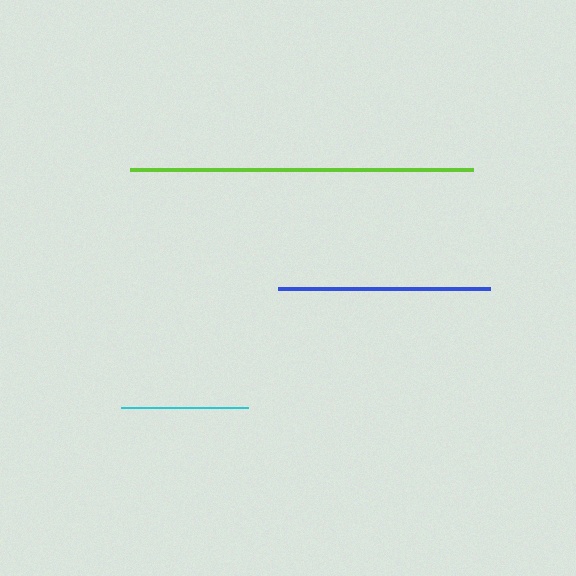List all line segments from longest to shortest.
From longest to shortest: lime, blue, cyan.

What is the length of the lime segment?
The lime segment is approximately 343 pixels long.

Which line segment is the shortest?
The cyan line is the shortest at approximately 127 pixels.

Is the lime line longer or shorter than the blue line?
The lime line is longer than the blue line.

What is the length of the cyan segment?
The cyan segment is approximately 127 pixels long.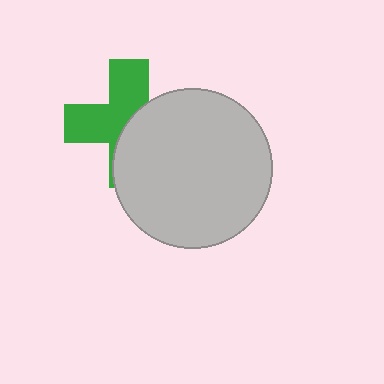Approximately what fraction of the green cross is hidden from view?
Roughly 49% of the green cross is hidden behind the light gray circle.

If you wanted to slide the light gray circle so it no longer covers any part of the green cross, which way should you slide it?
Slide it right — that is the most direct way to separate the two shapes.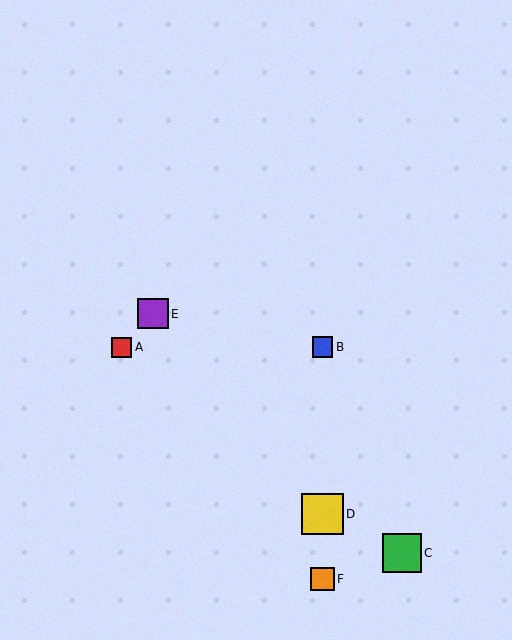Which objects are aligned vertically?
Objects B, D, F are aligned vertically.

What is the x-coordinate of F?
Object F is at x≈322.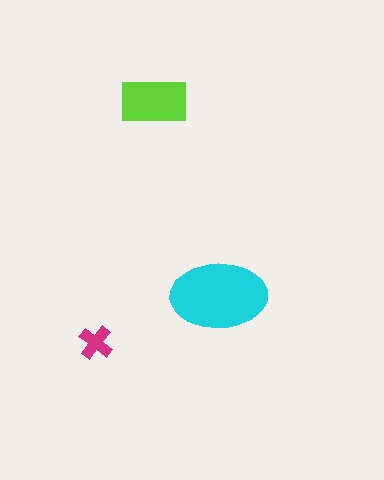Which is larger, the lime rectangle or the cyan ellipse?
The cyan ellipse.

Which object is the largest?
The cyan ellipse.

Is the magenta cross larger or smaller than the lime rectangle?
Smaller.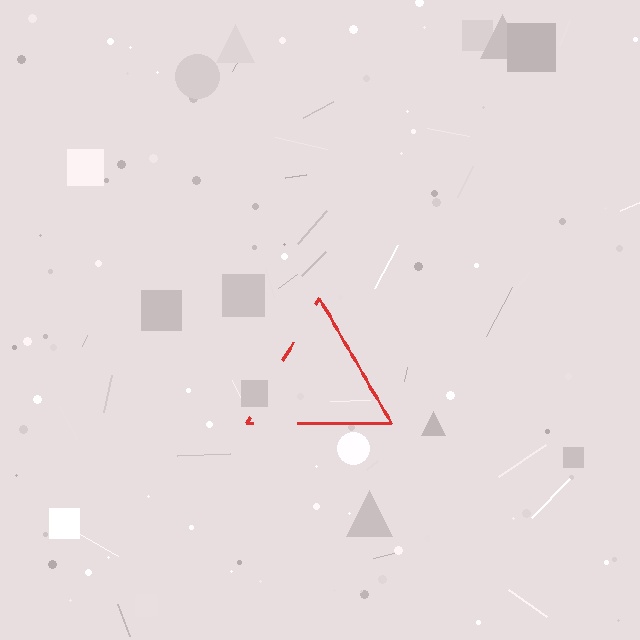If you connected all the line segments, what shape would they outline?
They would outline a triangle.